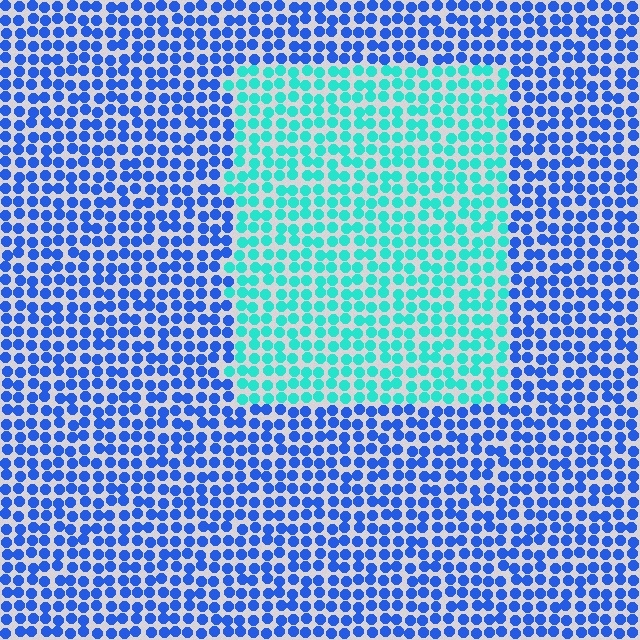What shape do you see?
I see a rectangle.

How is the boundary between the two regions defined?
The boundary is defined purely by a slight shift in hue (about 51 degrees). Spacing, size, and orientation are identical on both sides.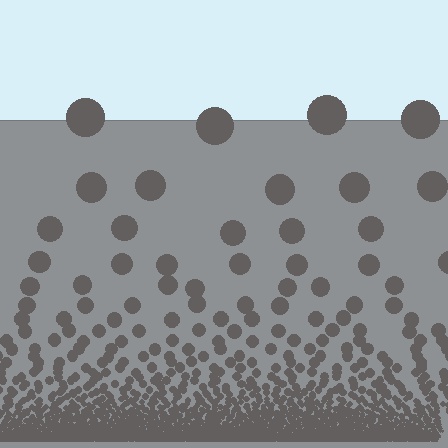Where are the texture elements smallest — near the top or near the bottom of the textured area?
Near the bottom.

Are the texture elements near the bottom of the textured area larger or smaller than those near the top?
Smaller. The gradient is inverted — elements near the bottom are smaller and denser.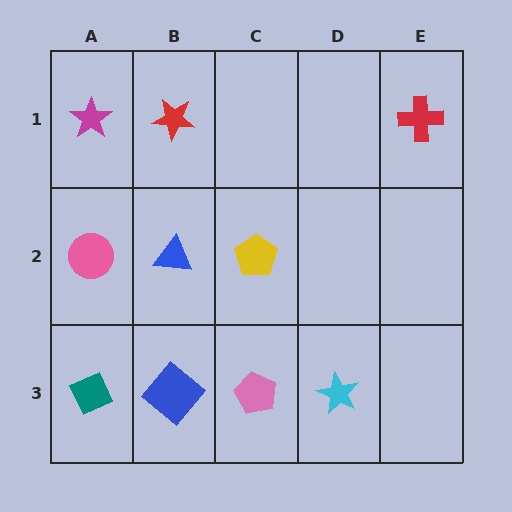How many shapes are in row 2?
3 shapes.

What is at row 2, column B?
A blue triangle.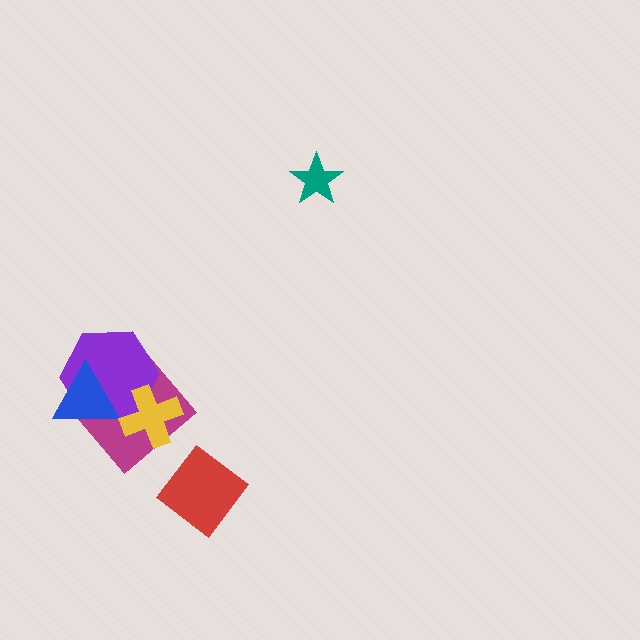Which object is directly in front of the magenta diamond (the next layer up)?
The purple hexagon is directly in front of the magenta diamond.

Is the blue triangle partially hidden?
No, no other shape covers it.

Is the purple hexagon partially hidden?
Yes, it is partially covered by another shape.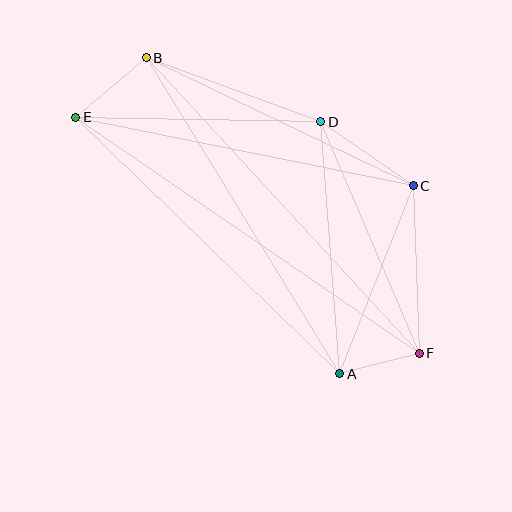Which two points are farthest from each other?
Points E and F are farthest from each other.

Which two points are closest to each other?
Points A and F are closest to each other.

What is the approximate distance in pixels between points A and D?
The distance between A and D is approximately 253 pixels.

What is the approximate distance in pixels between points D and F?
The distance between D and F is approximately 251 pixels.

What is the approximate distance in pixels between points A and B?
The distance between A and B is approximately 371 pixels.